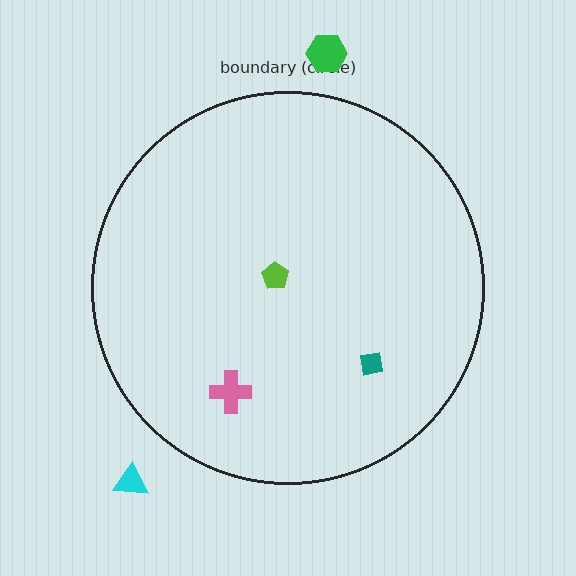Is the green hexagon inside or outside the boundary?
Outside.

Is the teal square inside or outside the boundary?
Inside.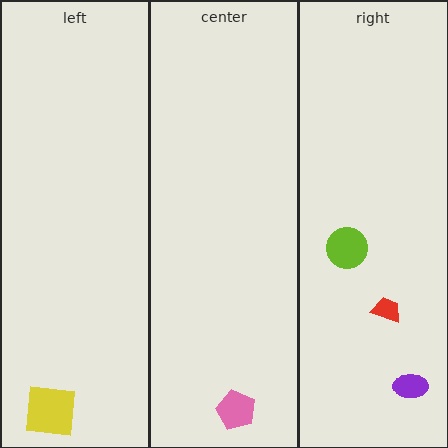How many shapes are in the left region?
1.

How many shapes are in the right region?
3.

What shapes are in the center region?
The pink pentagon.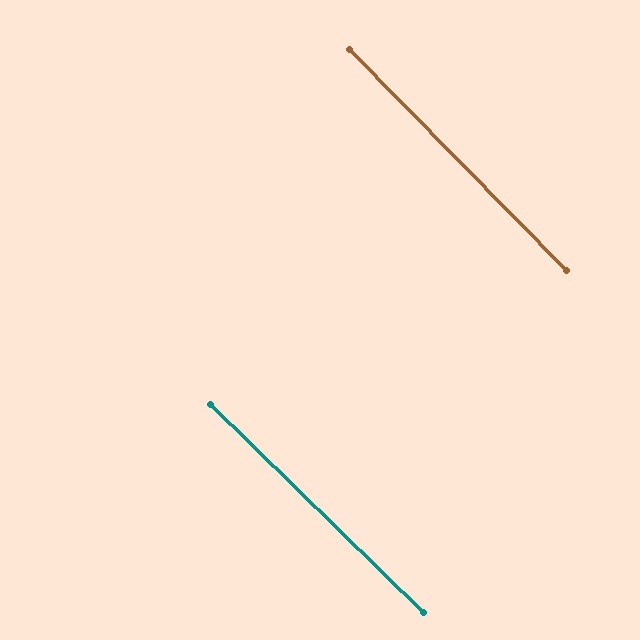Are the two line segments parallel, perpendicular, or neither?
Parallel — their directions differ by only 1.2°.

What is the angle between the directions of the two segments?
Approximately 1 degree.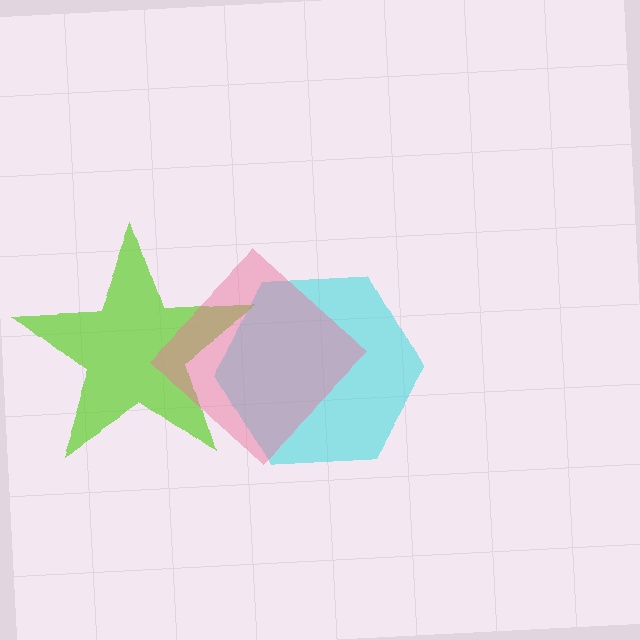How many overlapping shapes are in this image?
There are 3 overlapping shapes in the image.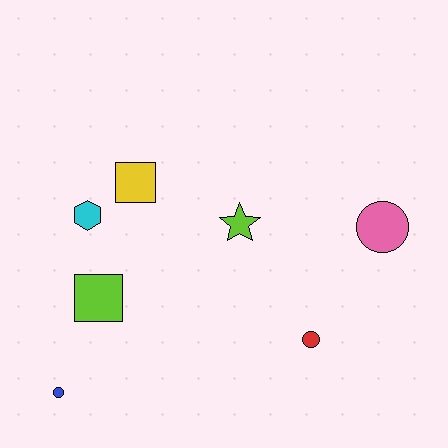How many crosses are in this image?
There are no crosses.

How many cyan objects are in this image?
There is 1 cyan object.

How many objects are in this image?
There are 7 objects.